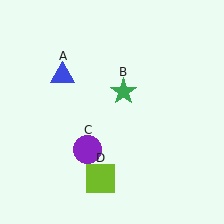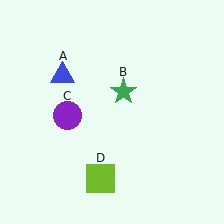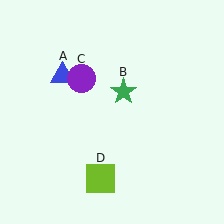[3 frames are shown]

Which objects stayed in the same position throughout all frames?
Blue triangle (object A) and green star (object B) and lime square (object D) remained stationary.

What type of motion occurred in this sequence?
The purple circle (object C) rotated clockwise around the center of the scene.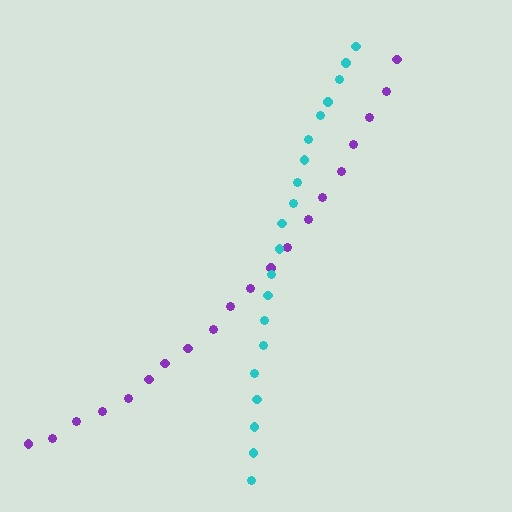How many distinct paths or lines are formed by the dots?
There are 2 distinct paths.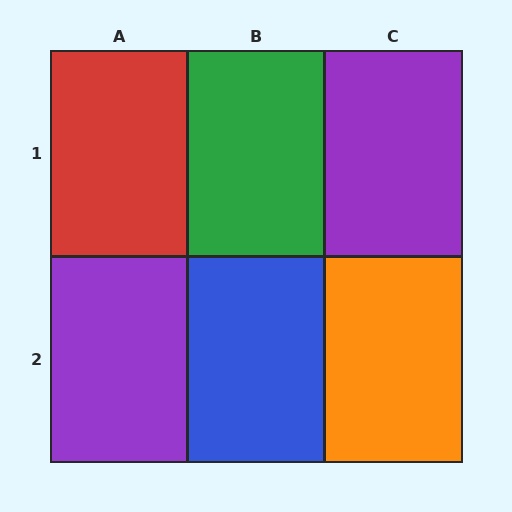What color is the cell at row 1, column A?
Red.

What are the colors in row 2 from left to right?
Purple, blue, orange.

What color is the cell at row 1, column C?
Purple.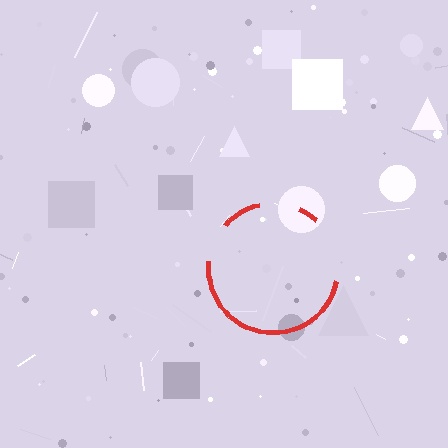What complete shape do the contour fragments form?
The contour fragments form a circle.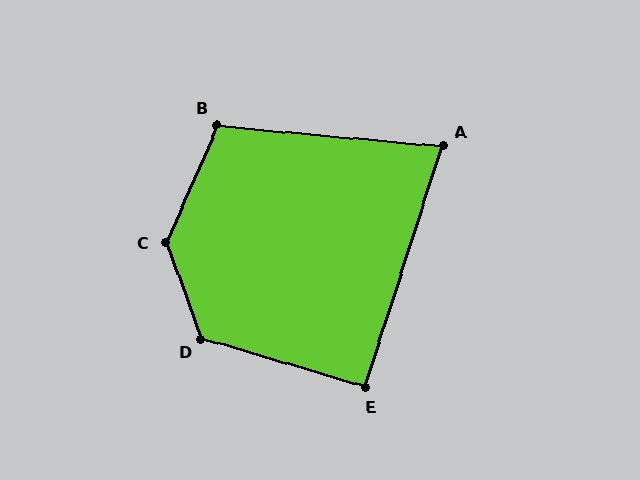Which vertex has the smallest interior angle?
A, at approximately 78 degrees.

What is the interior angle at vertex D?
Approximately 127 degrees (obtuse).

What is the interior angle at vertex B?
Approximately 108 degrees (obtuse).